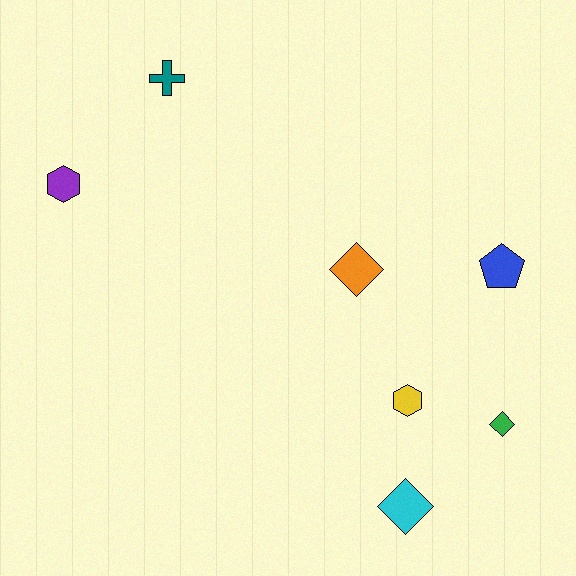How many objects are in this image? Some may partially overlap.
There are 7 objects.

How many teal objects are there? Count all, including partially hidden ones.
There is 1 teal object.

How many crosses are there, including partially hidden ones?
There is 1 cross.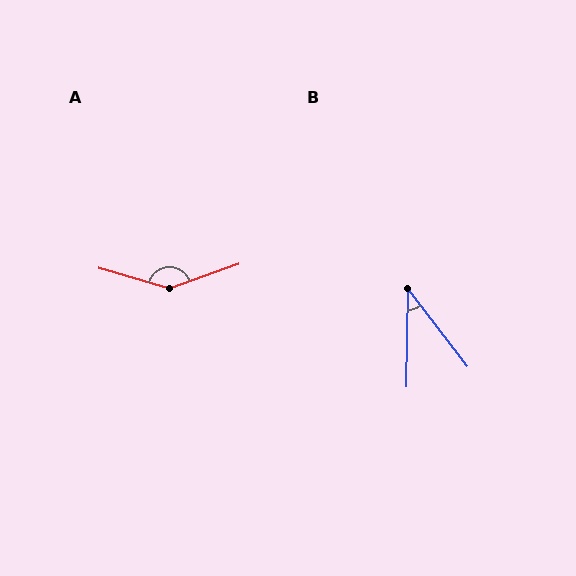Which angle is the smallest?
B, at approximately 38 degrees.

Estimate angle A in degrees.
Approximately 144 degrees.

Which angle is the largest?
A, at approximately 144 degrees.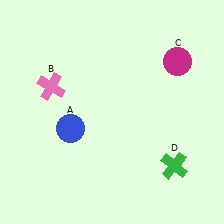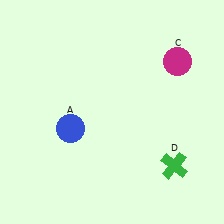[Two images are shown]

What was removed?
The pink cross (B) was removed in Image 2.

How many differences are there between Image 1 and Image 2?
There is 1 difference between the two images.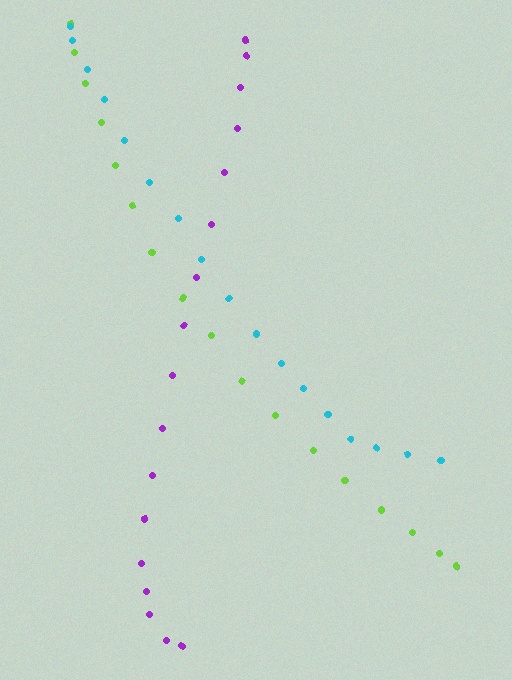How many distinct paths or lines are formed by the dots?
There are 3 distinct paths.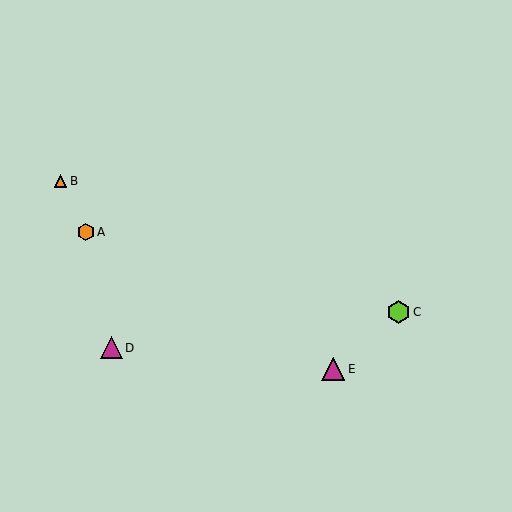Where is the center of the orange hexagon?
The center of the orange hexagon is at (86, 232).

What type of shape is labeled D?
Shape D is a magenta triangle.